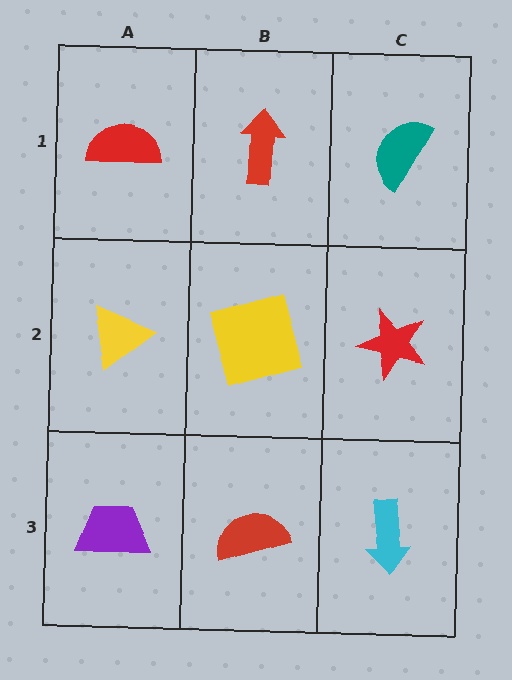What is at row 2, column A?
A yellow triangle.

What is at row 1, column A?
A red semicircle.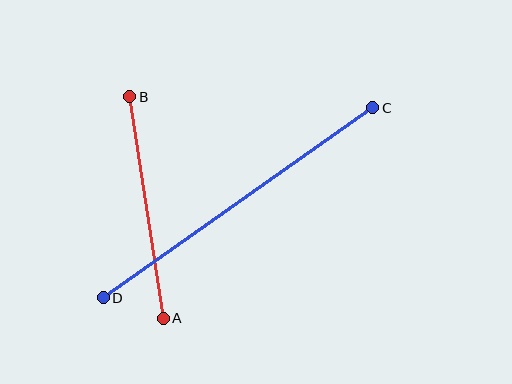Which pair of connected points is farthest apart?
Points C and D are farthest apart.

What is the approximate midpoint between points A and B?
The midpoint is at approximately (146, 208) pixels.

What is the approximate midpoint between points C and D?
The midpoint is at approximately (238, 203) pixels.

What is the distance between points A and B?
The distance is approximately 224 pixels.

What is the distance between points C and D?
The distance is approximately 330 pixels.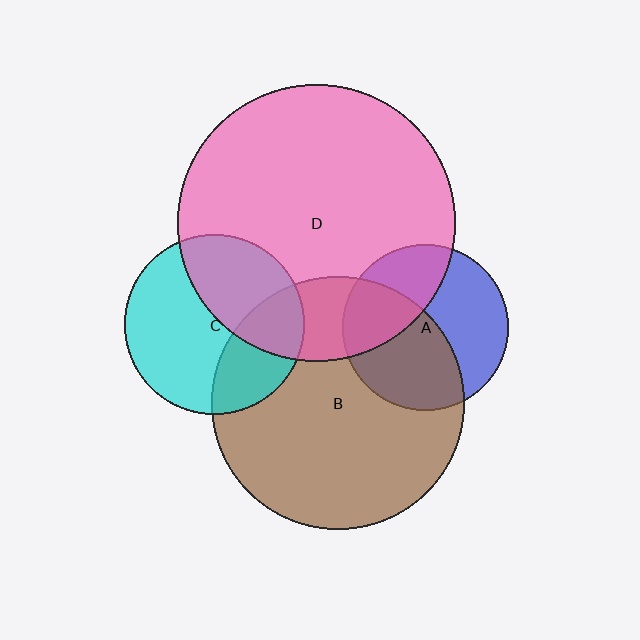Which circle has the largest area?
Circle D (pink).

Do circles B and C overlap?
Yes.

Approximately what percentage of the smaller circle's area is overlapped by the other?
Approximately 30%.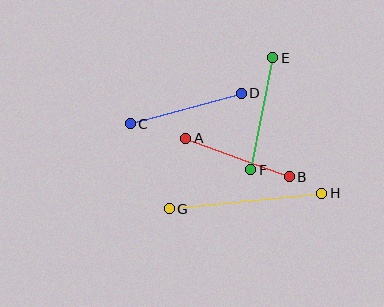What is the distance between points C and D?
The distance is approximately 115 pixels.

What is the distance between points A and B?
The distance is approximately 111 pixels.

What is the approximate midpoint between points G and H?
The midpoint is at approximately (245, 201) pixels.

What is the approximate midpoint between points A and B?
The midpoint is at approximately (238, 157) pixels.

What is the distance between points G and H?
The distance is approximately 153 pixels.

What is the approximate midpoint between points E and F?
The midpoint is at approximately (262, 114) pixels.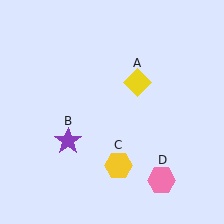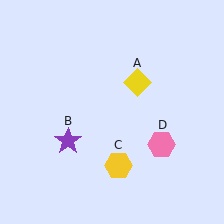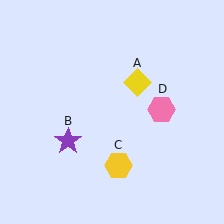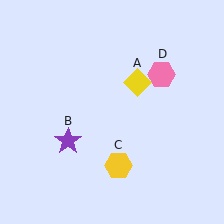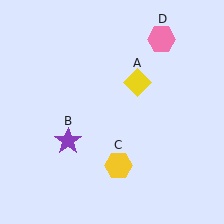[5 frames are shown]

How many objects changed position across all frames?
1 object changed position: pink hexagon (object D).